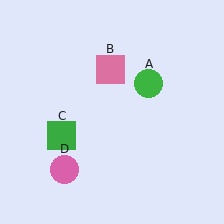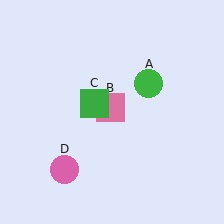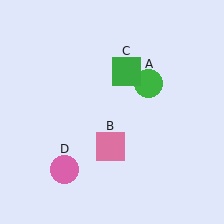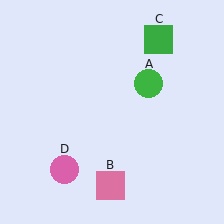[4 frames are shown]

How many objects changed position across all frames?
2 objects changed position: pink square (object B), green square (object C).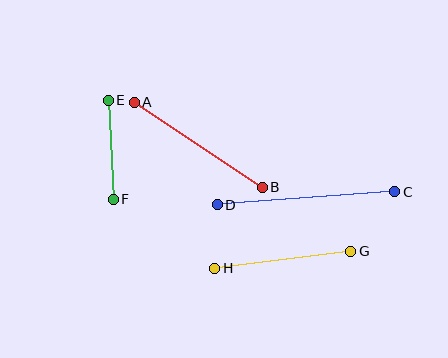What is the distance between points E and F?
The distance is approximately 99 pixels.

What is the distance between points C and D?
The distance is approximately 178 pixels.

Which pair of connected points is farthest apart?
Points C and D are farthest apart.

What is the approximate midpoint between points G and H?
The midpoint is at approximately (283, 260) pixels.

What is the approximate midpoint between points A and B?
The midpoint is at approximately (198, 145) pixels.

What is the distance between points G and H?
The distance is approximately 137 pixels.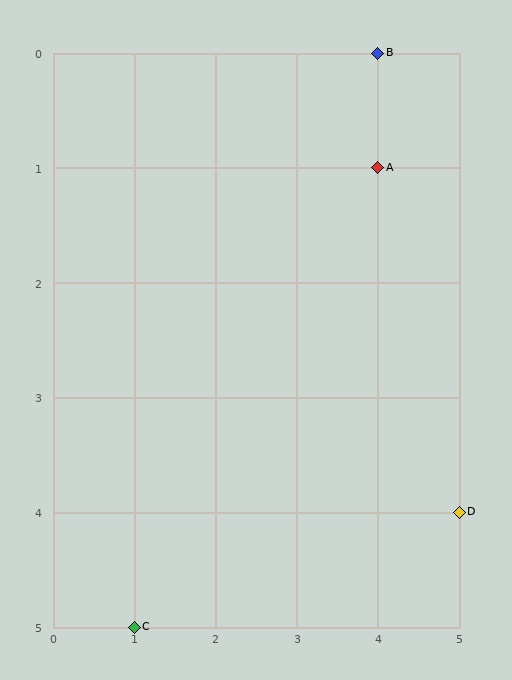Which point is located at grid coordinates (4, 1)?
Point A is at (4, 1).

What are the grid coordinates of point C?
Point C is at grid coordinates (1, 5).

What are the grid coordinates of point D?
Point D is at grid coordinates (5, 4).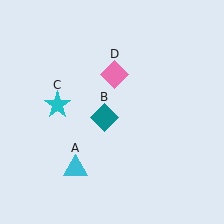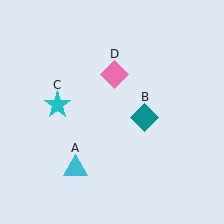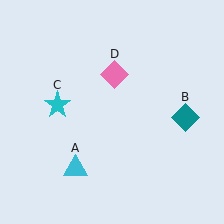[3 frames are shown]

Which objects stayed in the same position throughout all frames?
Cyan triangle (object A) and cyan star (object C) and pink diamond (object D) remained stationary.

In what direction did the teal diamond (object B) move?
The teal diamond (object B) moved right.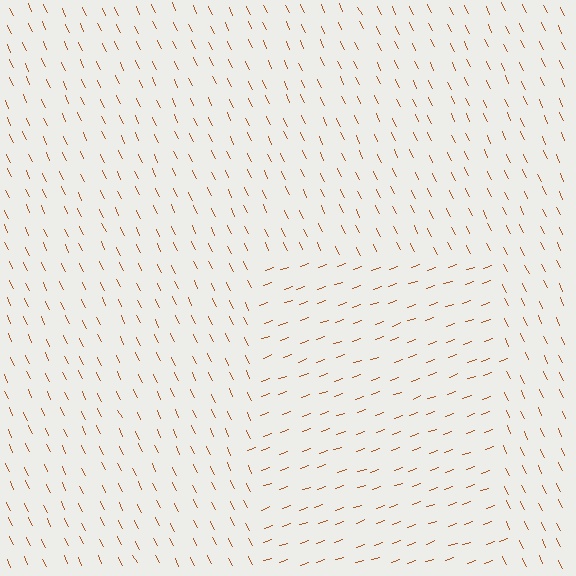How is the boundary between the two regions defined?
The boundary is defined purely by a change in line orientation (approximately 84 degrees difference). All lines are the same color and thickness.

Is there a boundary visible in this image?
Yes, there is a texture boundary formed by a change in line orientation.